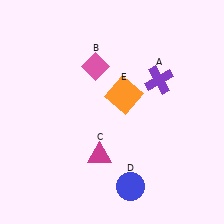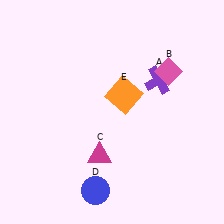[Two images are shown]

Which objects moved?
The objects that moved are: the pink diamond (B), the blue circle (D).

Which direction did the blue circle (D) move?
The blue circle (D) moved left.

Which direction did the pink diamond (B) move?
The pink diamond (B) moved right.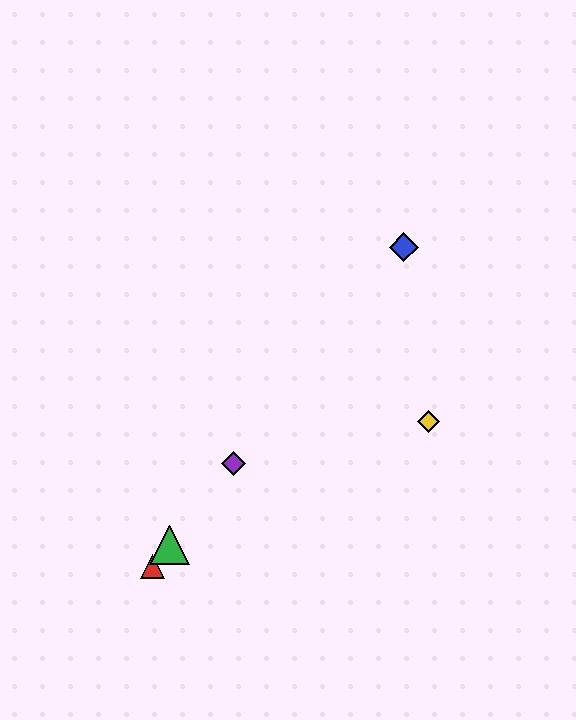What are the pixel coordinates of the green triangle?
The green triangle is at (169, 545).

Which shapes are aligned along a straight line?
The red triangle, the blue diamond, the green triangle, the purple diamond are aligned along a straight line.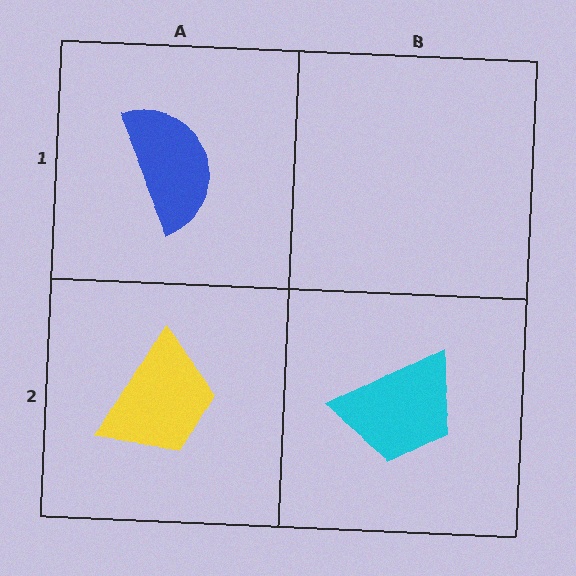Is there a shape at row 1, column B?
No, that cell is empty.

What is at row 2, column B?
A cyan trapezoid.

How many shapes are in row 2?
2 shapes.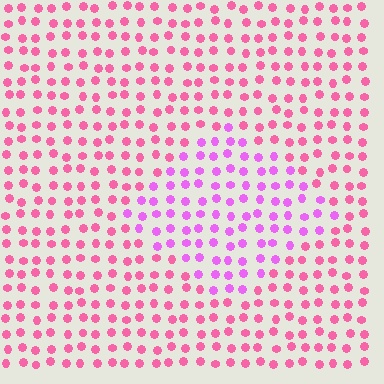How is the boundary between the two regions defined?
The boundary is defined purely by a slight shift in hue (about 36 degrees). Spacing, size, and orientation are identical on both sides.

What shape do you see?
I see a diamond.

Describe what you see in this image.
The image is filled with small pink elements in a uniform arrangement. A diamond-shaped region is visible where the elements are tinted to a slightly different hue, forming a subtle color boundary.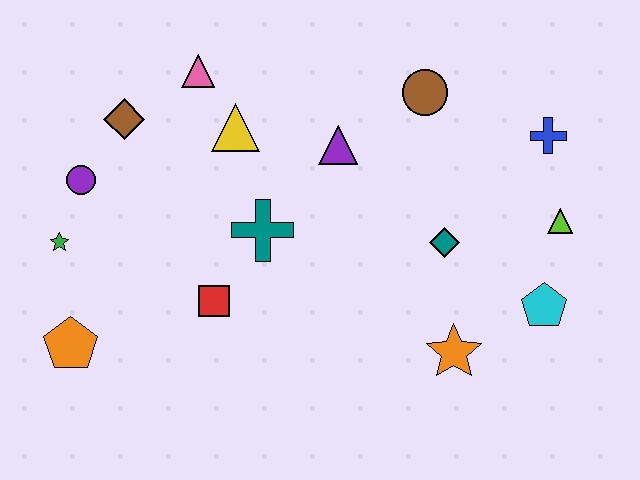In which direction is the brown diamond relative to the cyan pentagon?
The brown diamond is to the left of the cyan pentagon.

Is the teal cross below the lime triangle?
Yes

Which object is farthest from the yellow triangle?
The cyan pentagon is farthest from the yellow triangle.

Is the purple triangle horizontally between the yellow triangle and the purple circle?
No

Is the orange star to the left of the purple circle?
No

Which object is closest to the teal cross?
The red square is closest to the teal cross.